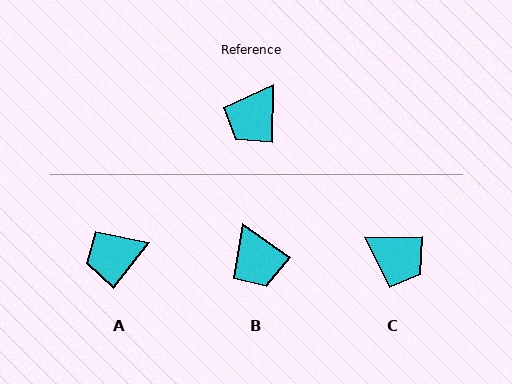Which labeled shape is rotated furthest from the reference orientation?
C, about 92 degrees away.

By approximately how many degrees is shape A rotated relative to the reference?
Approximately 37 degrees clockwise.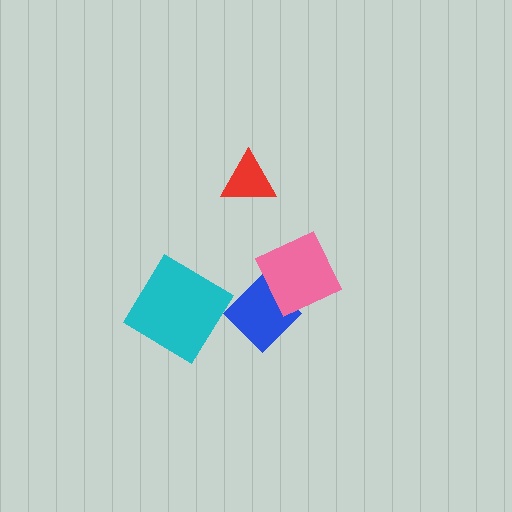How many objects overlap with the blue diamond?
1 object overlaps with the blue diamond.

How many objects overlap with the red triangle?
0 objects overlap with the red triangle.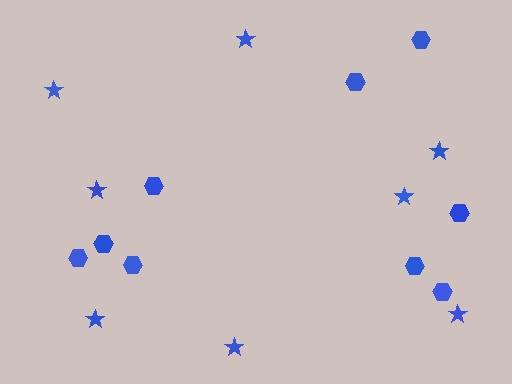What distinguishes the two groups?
There are 2 groups: one group of hexagons (9) and one group of stars (8).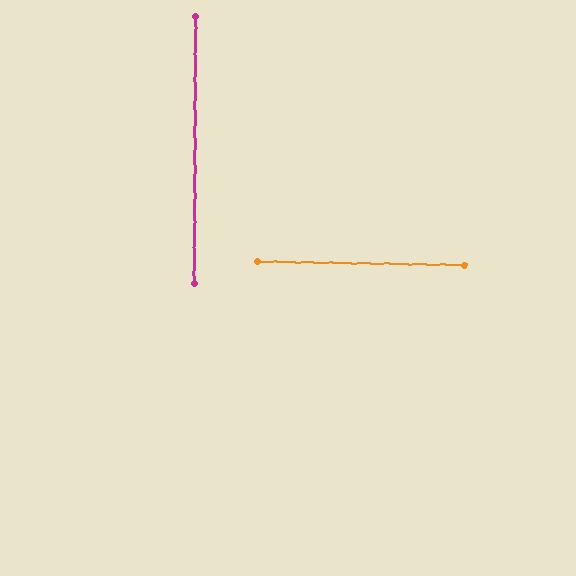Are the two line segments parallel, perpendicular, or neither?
Perpendicular — they meet at approximately 89°.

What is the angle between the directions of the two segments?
Approximately 89 degrees.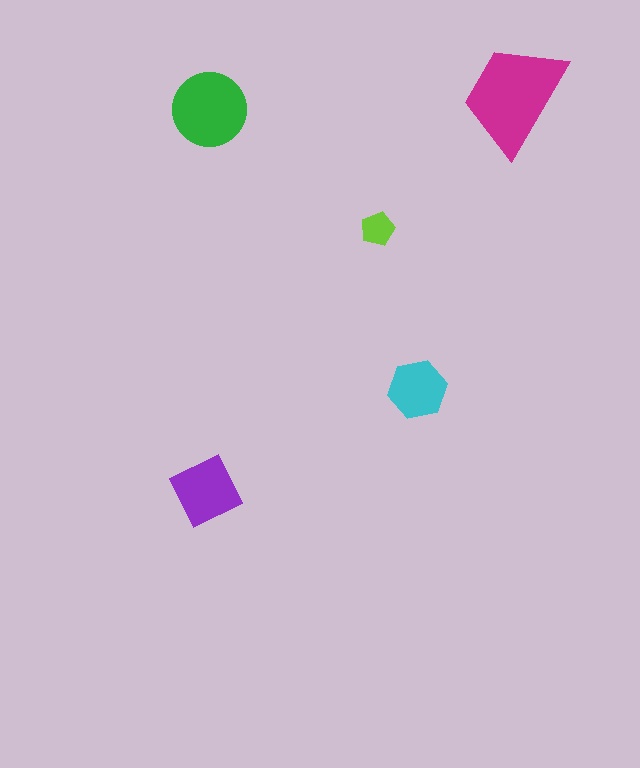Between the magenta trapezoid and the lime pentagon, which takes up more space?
The magenta trapezoid.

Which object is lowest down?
The purple square is bottommost.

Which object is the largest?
The magenta trapezoid.